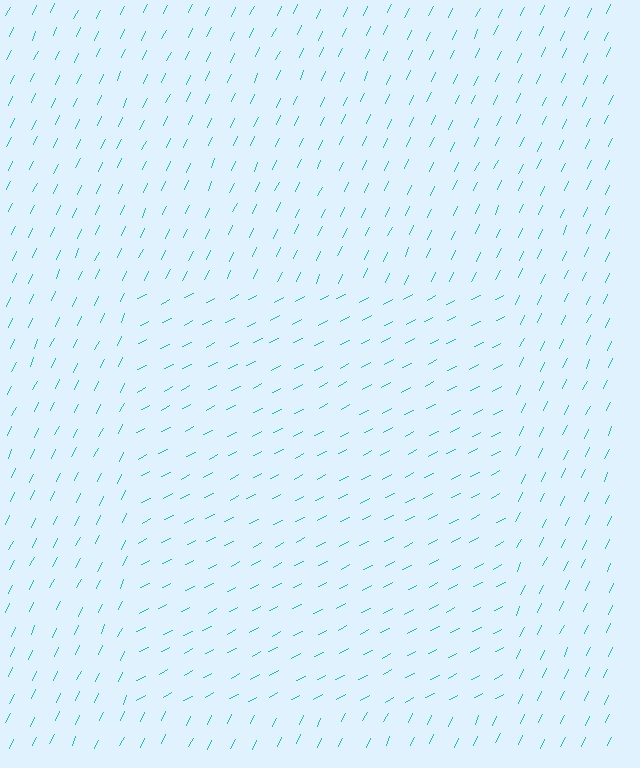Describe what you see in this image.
The image is filled with small cyan line segments. A rectangle region in the image has lines oriented differently from the surrounding lines, creating a visible texture boundary.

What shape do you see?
I see a rectangle.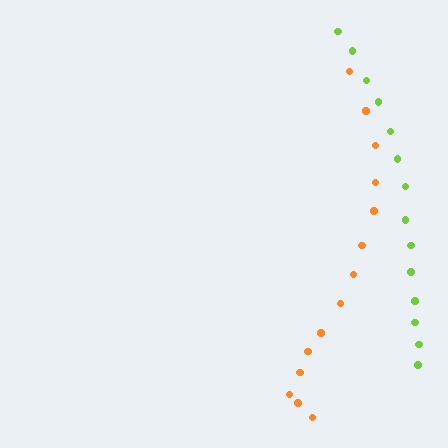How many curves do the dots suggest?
There are 2 distinct paths.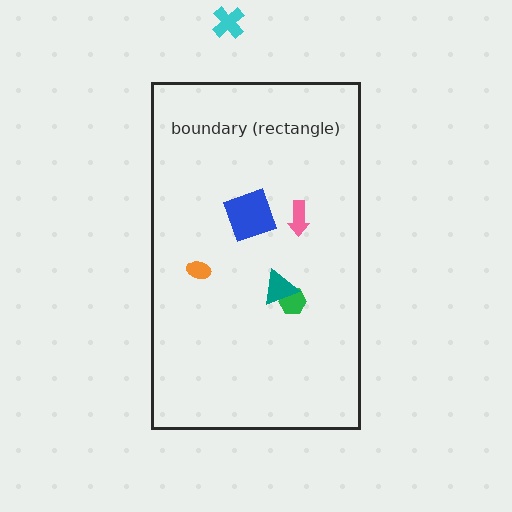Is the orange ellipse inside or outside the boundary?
Inside.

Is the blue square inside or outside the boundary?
Inside.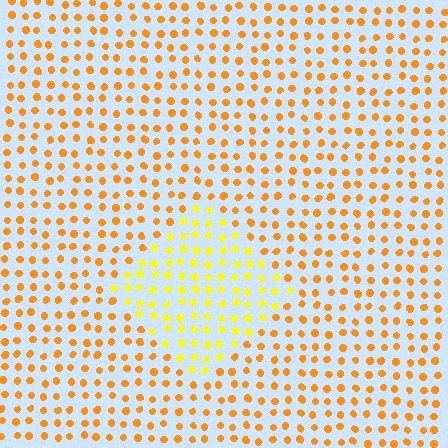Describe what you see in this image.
The image is filled with small orange elements in a uniform arrangement. A diamond-shaped region is visible where the elements are tinted to a slightly different hue, forming a subtle color boundary.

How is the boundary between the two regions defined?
The boundary is defined purely by a slight shift in hue (about 27 degrees). Spacing, size, and orientation are identical on both sides.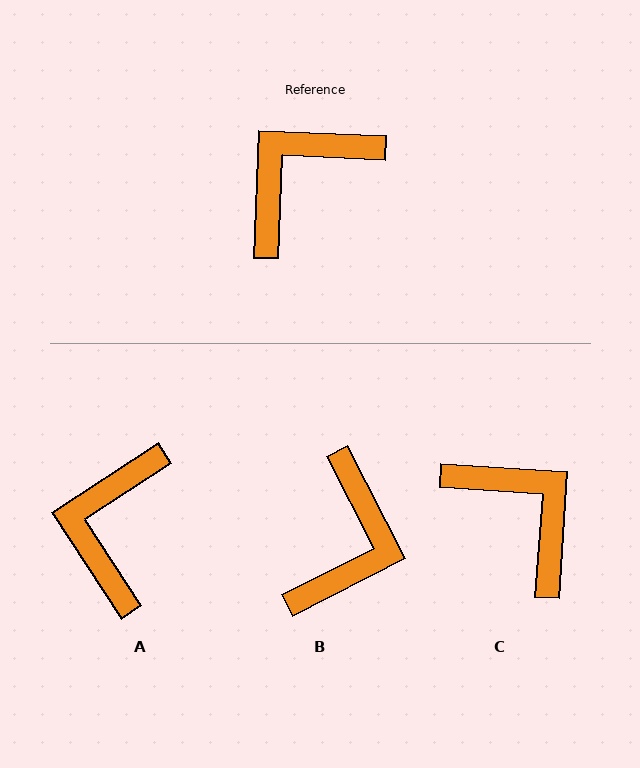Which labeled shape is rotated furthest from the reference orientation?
B, about 151 degrees away.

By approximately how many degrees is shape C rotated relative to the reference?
Approximately 92 degrees clockwise.